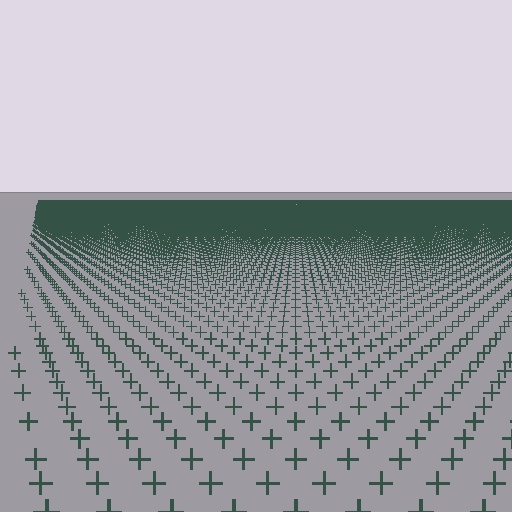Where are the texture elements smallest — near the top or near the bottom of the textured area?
Near the top.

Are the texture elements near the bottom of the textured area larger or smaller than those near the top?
Larger. Near the bottom, elements are closer to the viewer and appear at a bigger on-screen size.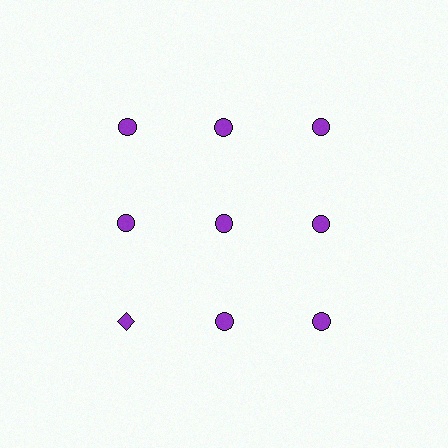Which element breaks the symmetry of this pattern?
The purple diamond in the third row, leftmost column breaks the symmetry. All other shapes are purple circles.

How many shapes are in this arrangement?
There are 9 shapes arranged in a grid pattern.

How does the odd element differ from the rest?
It has a different shape: diamond instead of circle.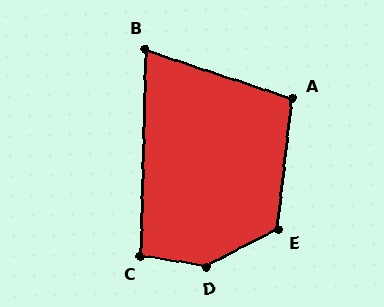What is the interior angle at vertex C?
Approximately 99 degrees (obtuse).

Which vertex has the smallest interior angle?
B, at approximately 73 degrees.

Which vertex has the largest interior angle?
D, at approximately 142 degrees.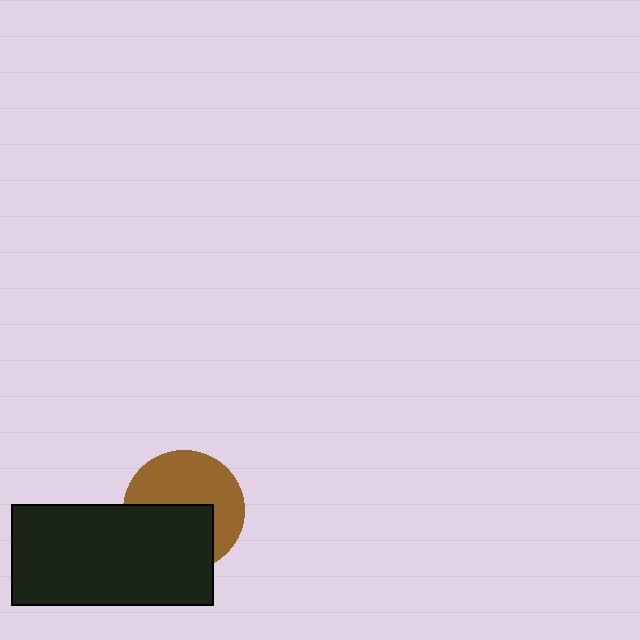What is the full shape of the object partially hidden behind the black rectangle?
The partially hidden object is a brown circle.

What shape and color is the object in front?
The object in front is a black rectangle.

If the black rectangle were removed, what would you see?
You would see the complete brown circle.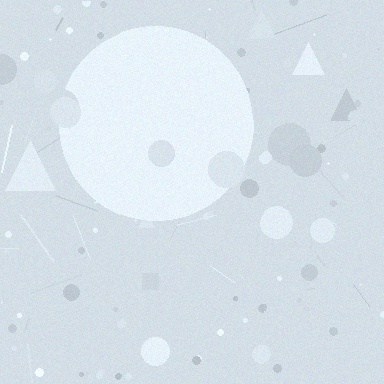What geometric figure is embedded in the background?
A circle is embedded in the background.